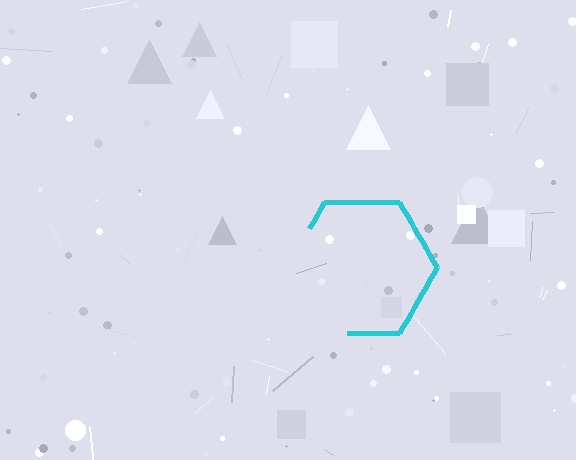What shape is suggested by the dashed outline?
The dashed outline suggests a hexagon.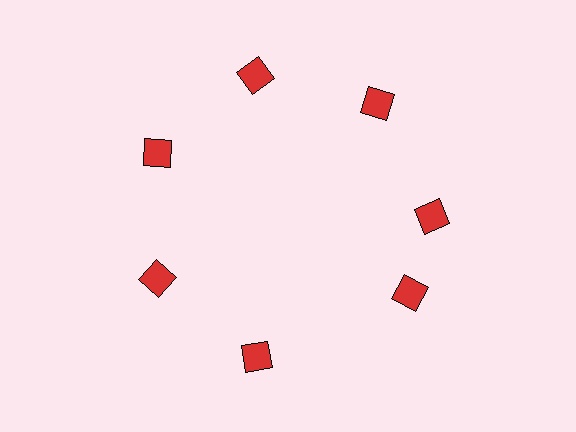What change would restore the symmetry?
The symmetry would be restored by rotating it back into even spacing with its neighbors so that all 7 diamonds sit at equal angles and equal distance from the center.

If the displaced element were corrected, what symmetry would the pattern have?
It would have 7-fold rotational symmetry — the pattern would map onto itself every 51 degrees.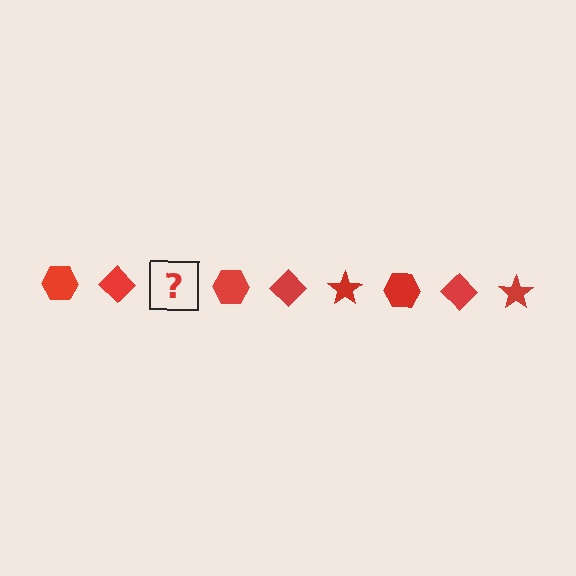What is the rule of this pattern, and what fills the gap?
The rule is that the pattern cycles through hexagon, diamond, star shapes in red. The gap should be filled with a red star.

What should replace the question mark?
The question mark should be replaced with a red star.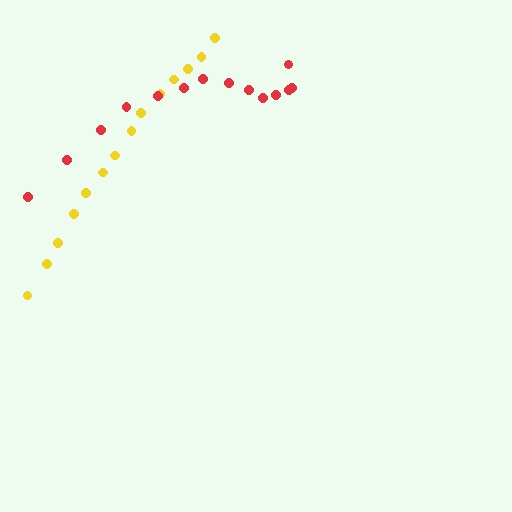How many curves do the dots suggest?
There are 2 distinct paths.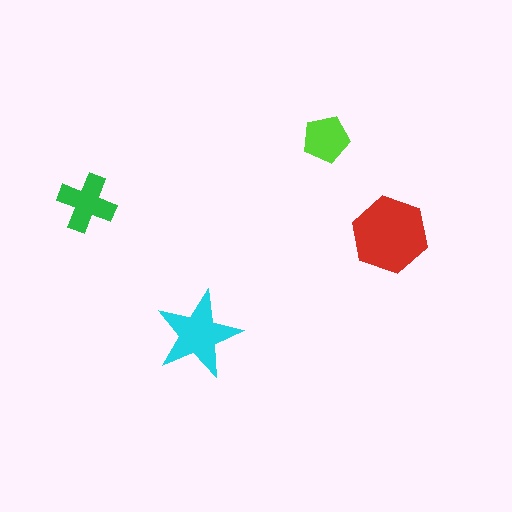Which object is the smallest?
The lime pentagon.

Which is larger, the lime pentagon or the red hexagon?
The red hexagon.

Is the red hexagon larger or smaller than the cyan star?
Larger.